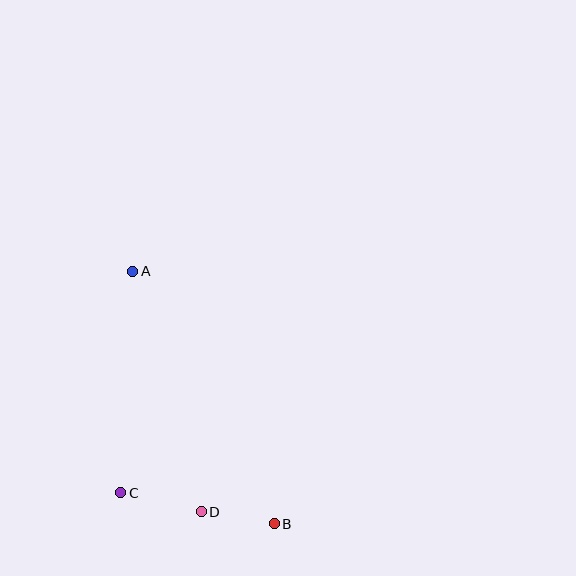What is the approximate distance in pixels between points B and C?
The distance between B and C is approximately 157 pixels.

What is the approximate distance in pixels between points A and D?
The distance between A and D is approximately 250 pixels.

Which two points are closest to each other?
Points B and D are closest to each other.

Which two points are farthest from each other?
Points A and B are farthest from each other.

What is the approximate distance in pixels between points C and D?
The distance between C and D is approximately 83 pixels.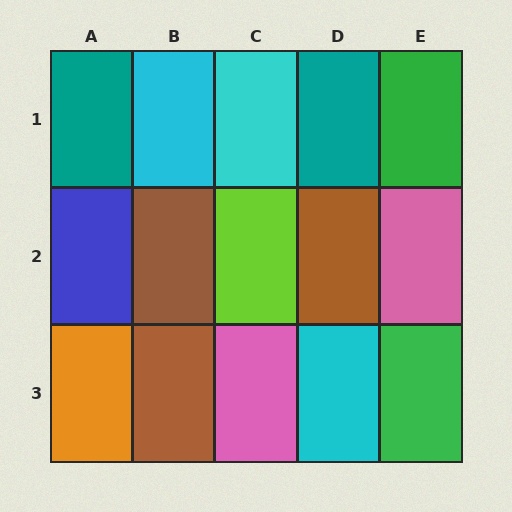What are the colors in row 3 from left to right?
Orange, brown, pink, cyan, green.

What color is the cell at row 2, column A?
Blue.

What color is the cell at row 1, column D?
Teal.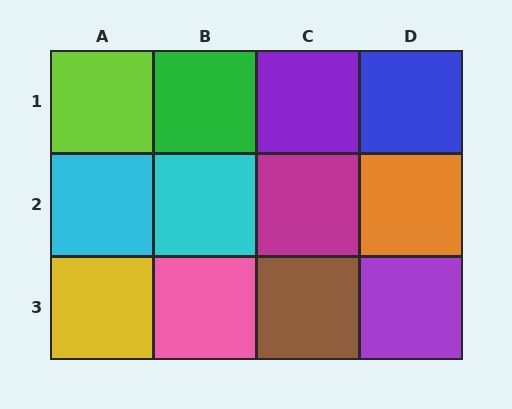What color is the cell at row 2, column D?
Orange.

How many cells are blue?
1 cell is blue.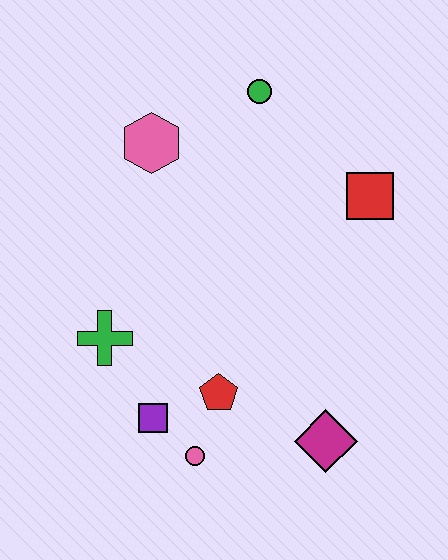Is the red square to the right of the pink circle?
Yes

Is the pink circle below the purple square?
Yes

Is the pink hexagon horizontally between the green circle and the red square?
No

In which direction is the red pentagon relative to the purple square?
The red pentagon is to the right of the purple square.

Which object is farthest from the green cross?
The red square is farthest from the green cross.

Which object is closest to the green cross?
The purple square is closest to the green cross.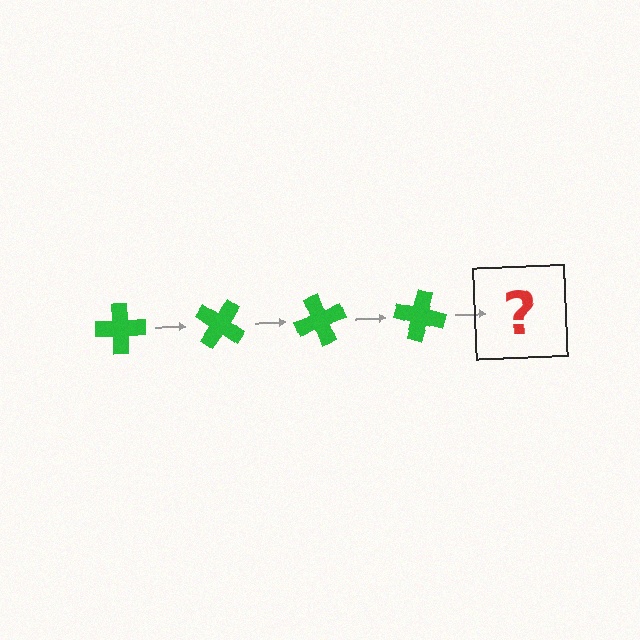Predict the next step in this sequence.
The next step is a green cross rotated 140 degrees.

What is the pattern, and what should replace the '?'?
The pattern is that the cross rotates 35 degrees each step. The '?' should be a green cross rotated 140 degrees.